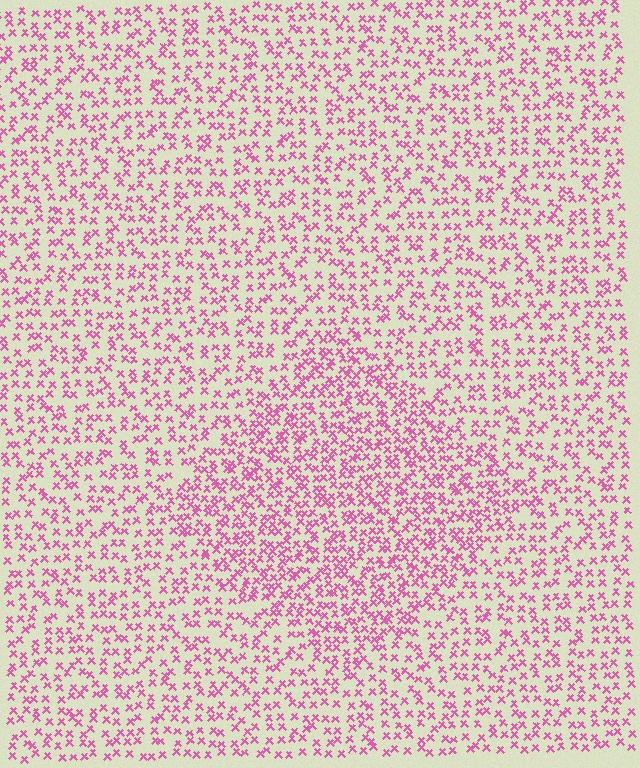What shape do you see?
I see a diamond.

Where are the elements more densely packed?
The elements are more densely packed inside the diamond boundary.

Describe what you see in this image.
The image contains small pink elements arranged at two different densities. A diamond-shaped region is visible where the elements are more densely packed than the surrounding area.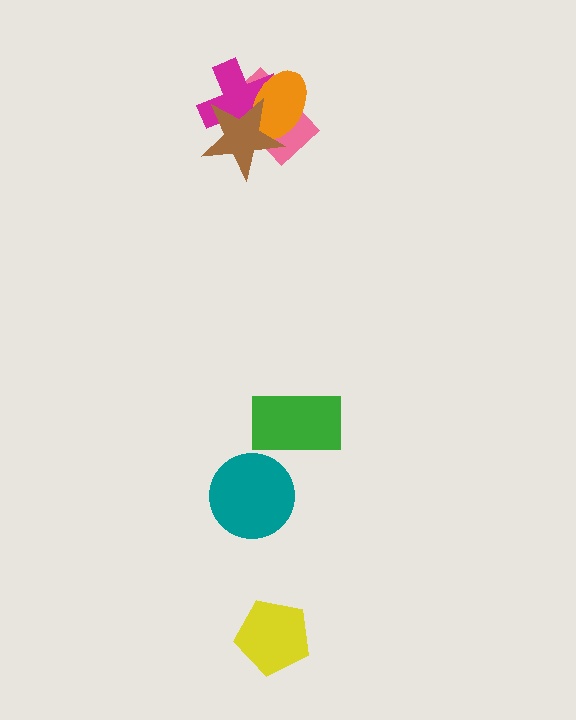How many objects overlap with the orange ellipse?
3 objects overlap with the orange ellipse.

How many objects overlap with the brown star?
3 objects overlap with the brown star.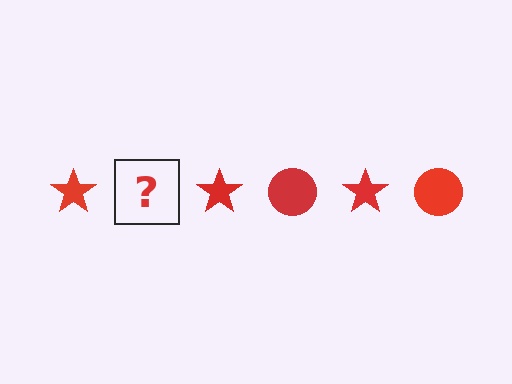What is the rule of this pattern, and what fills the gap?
The rule is that the pattern cycles through star, circle shapes in red. The gap should be filled with a red circle.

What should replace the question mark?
The question mark should be replaced with a red circle.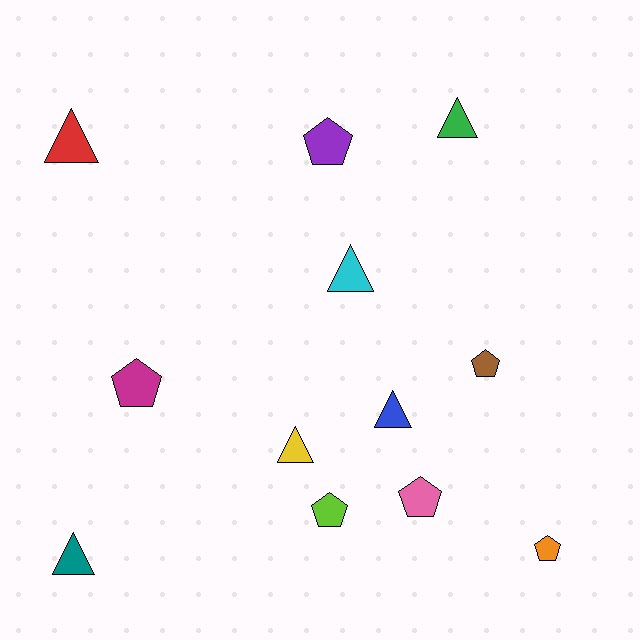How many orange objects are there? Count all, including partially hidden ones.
There is 1 orange object.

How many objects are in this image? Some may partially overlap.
There are 12 objects.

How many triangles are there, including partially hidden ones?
There are 6 triangles.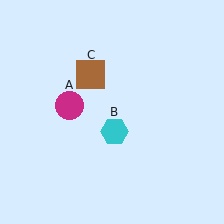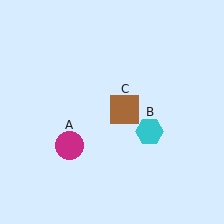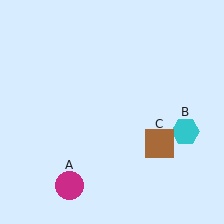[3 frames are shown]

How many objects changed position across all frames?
3 objects changed position: magenta circle (object A), cyan hexagon (object B), brown square (object C).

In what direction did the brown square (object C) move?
The brown square (object C) moved down and to the right.